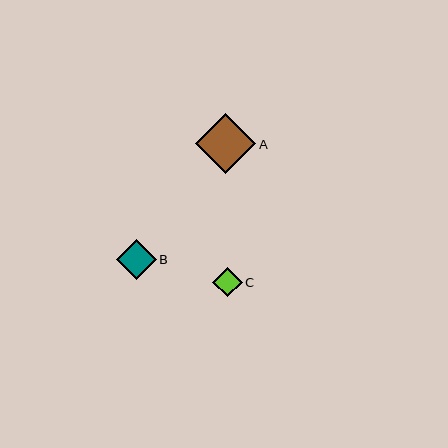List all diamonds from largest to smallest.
From largest to smallest: A, B, C.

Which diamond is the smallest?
Diamond C is the smallest with a size of approximately 29 pixels.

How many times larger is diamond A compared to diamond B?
Diamond A is approximately 1.5 times the size of diamond B.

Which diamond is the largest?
Diamond A is the largest with a size of approximately 61 pixels.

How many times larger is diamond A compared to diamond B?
Diamond A is approximately 1.5 times the size of diamond B.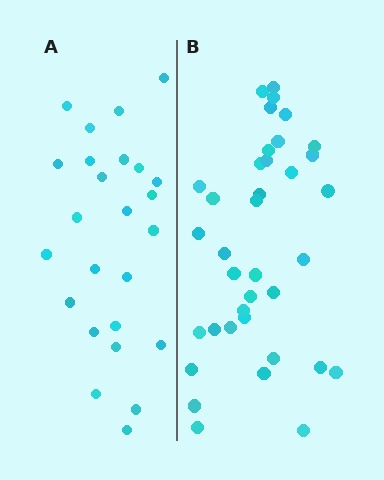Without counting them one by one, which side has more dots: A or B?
Region B (the right region) has more dots.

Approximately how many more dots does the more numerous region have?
Region B has roughly 12 or so more dots than region A.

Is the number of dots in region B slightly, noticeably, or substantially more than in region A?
Region B has substantially more. The ratio is roughly 1.5 to 1.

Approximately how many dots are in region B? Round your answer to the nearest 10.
About 40 dots. (The exact count is 37, which rounds to 40.)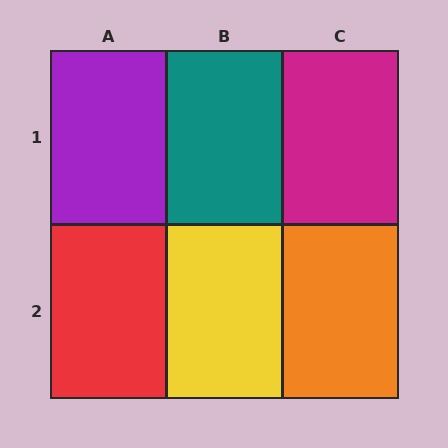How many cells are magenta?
1 cell is magenta.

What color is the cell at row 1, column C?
Magenta.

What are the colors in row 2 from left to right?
Red, yellow, orange.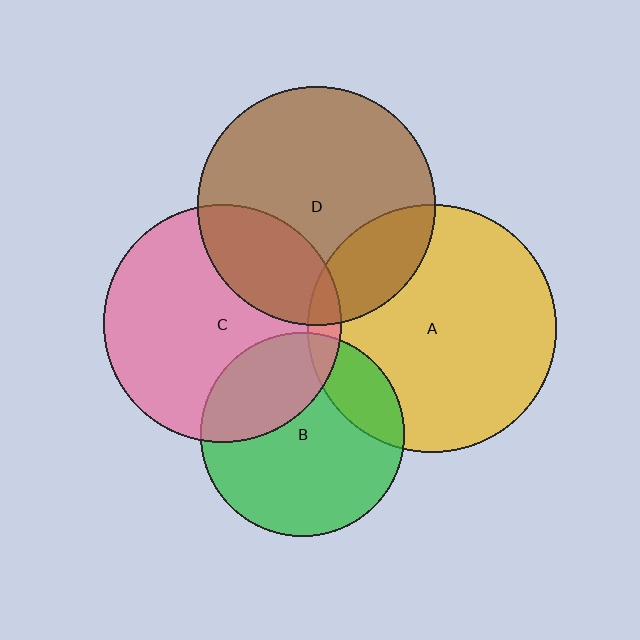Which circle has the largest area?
Circle A (yellow).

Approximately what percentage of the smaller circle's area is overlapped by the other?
Approximately 5%.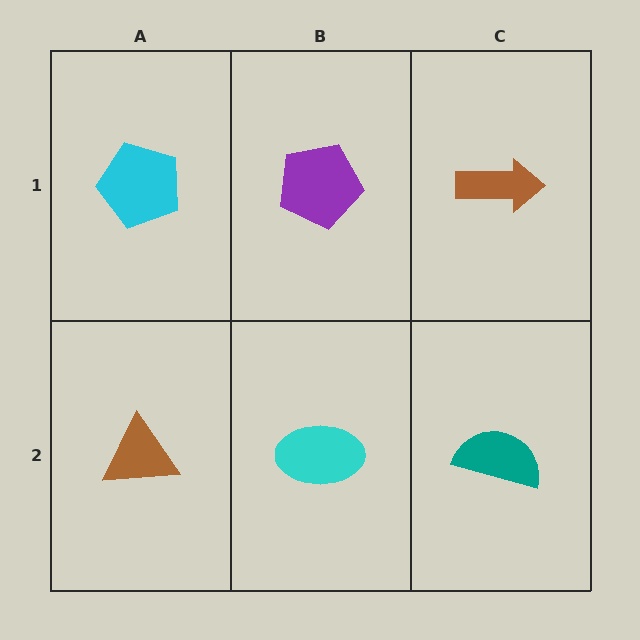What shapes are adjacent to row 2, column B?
A purple pentagon (row 1, column B), a brown triangle (row 2, column A), a teal semicircle (row 2, column C).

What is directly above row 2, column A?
A cyan pentagon.